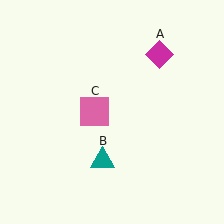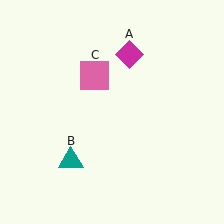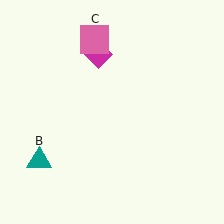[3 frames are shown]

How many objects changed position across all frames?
3 objects changed position: magenta diamond (object A), teal triangle (object B), pink square (object C).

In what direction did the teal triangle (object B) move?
The teal triangle (object B) moved left.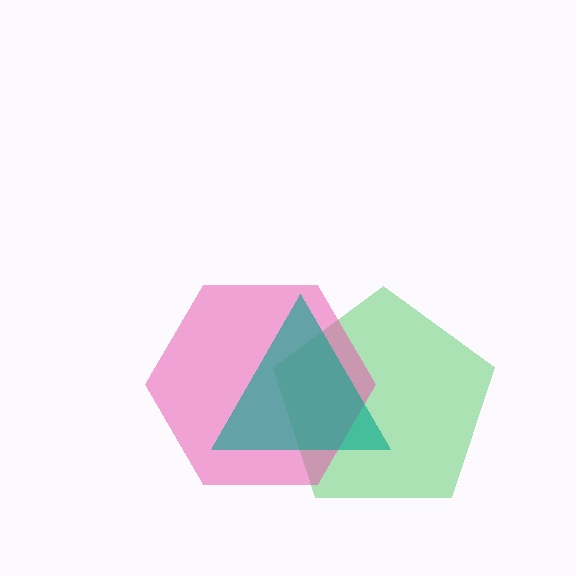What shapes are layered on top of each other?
The layered shapes are: a green pentagon, a pink hexagon, a teal triangle.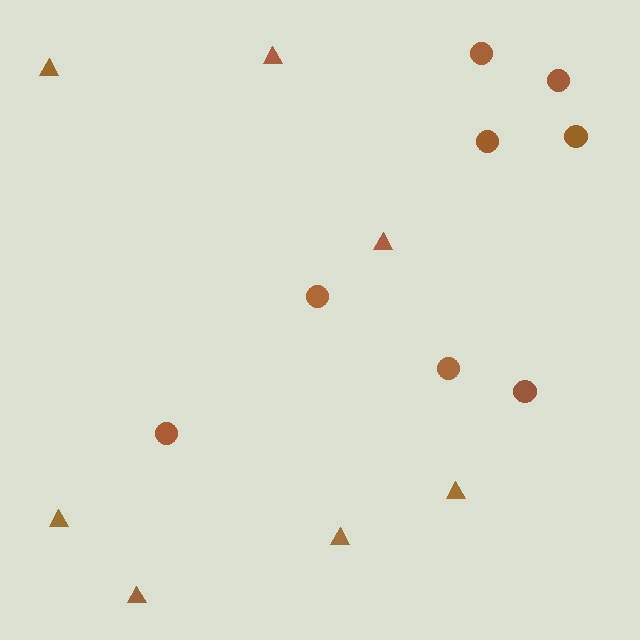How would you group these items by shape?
There are 2 groups: one group of triangles (7) and one group of circles (8).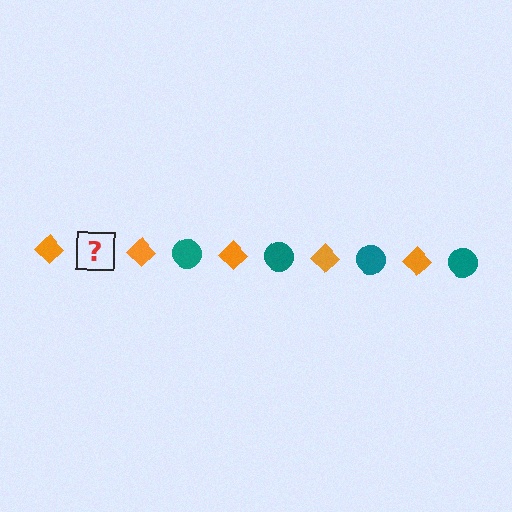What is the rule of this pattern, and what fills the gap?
The rule is that the pattern alternates between orange diamond and teal circle. The gap should be filled with a teal circle.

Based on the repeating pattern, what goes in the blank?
The blank should be a teal circle.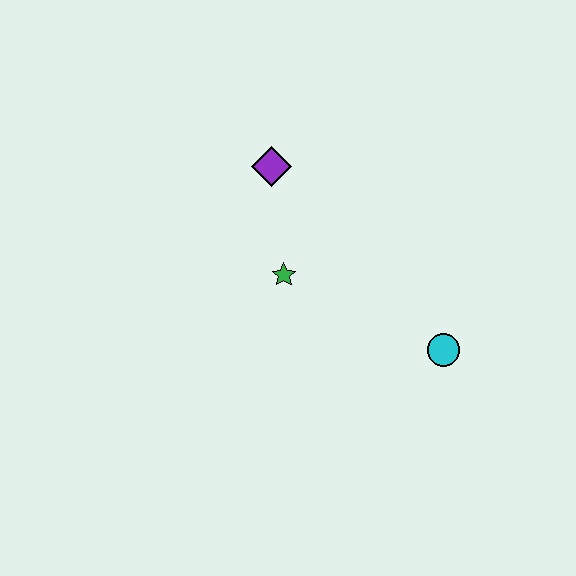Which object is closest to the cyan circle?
The green star is closest to the cyan circle.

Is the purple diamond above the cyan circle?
Yes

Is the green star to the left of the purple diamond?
No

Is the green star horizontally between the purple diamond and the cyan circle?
Yes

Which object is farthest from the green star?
The cyan circle is farthest from the green star.